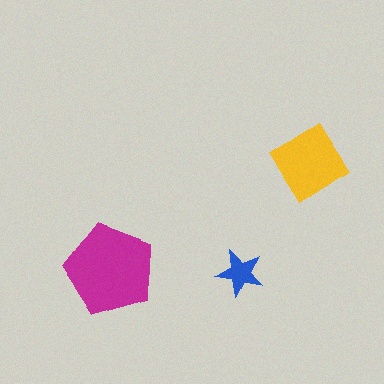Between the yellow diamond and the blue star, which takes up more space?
The yellow diamond.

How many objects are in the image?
There are 3 objects in the image.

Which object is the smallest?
The blue star.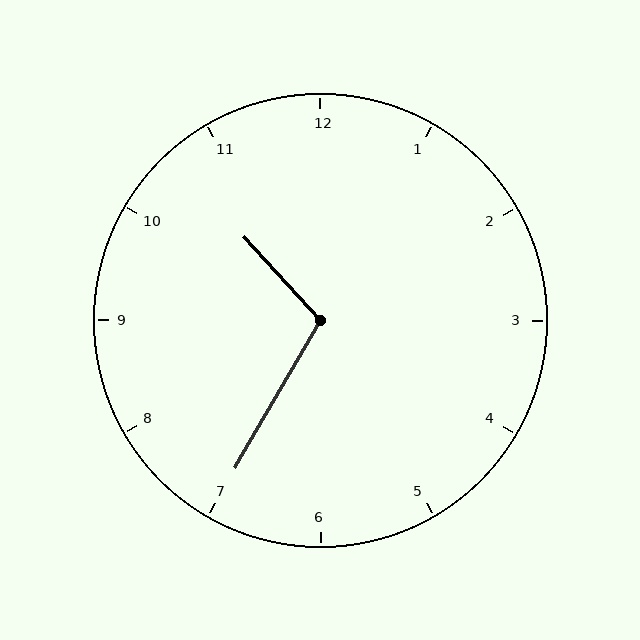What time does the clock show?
10:35.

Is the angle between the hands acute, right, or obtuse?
It is obtuse.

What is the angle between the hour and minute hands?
Approximately 108 degrees.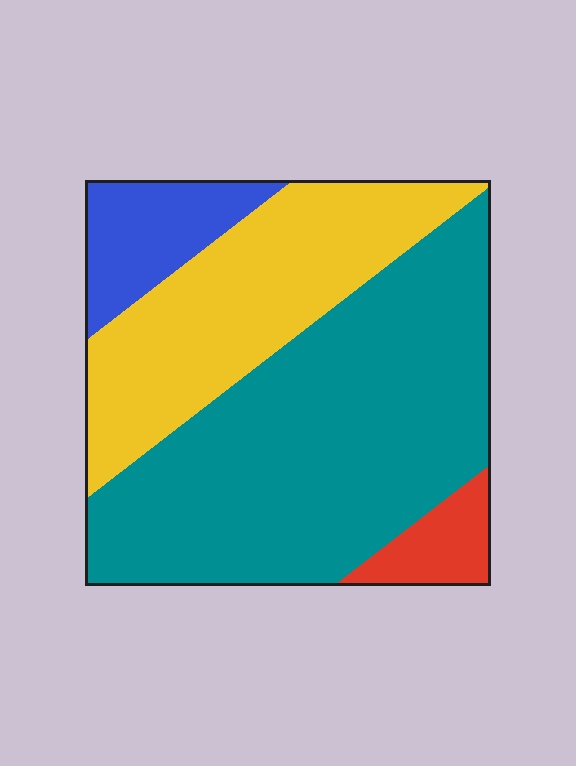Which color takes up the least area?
Red, at roughly 5%.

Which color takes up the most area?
Teal, at roughly 55%.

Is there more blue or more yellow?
Yellow.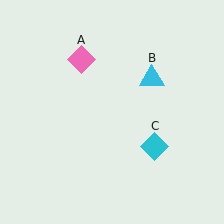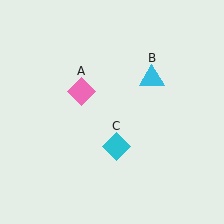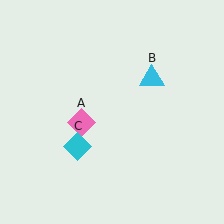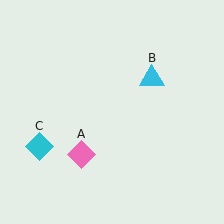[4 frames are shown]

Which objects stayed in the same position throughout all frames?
Cyan triangle (object B) remained stationary.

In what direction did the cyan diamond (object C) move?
The cyan diamond (object C) moved left.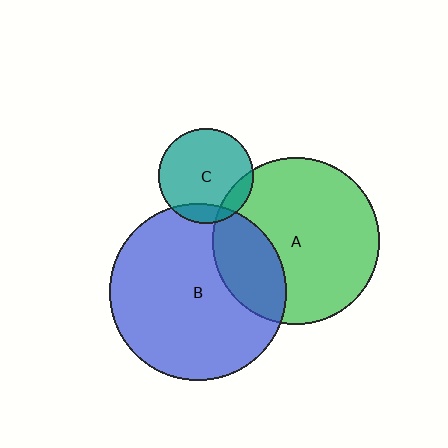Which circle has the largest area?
Circle B (blue).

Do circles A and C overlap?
Yes.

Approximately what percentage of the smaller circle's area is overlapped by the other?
Approximately 15%.